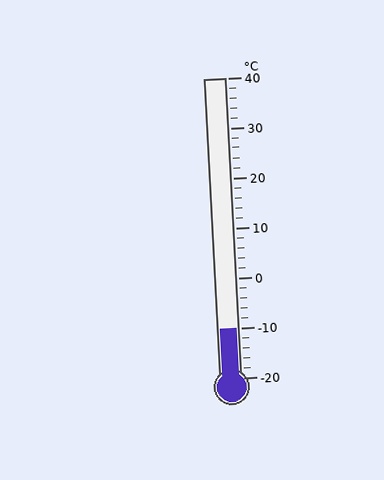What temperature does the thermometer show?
The thermometer shows approximately -10°C.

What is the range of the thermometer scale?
The thermometer scale ranges from -20°C to 40°C.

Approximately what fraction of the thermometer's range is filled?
The thermometer is filled to approximately 15% of its range.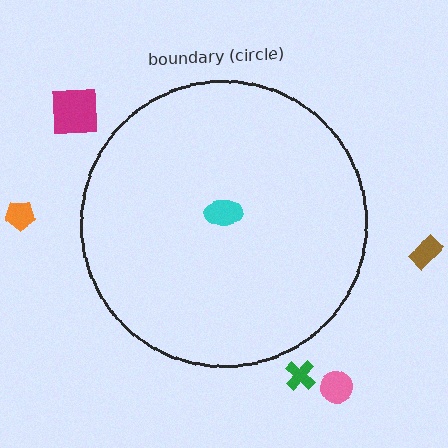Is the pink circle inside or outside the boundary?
Outside.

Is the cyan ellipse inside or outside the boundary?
Inside.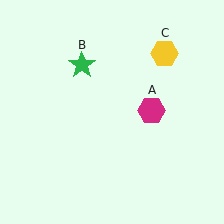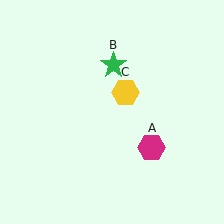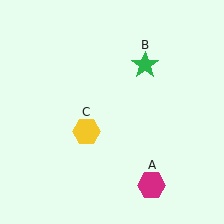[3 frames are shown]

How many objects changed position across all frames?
3 objects changed position: magenta hexagon (object A), green star (object B), yellow hexagon (object C).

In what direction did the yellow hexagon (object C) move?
The yellow hexagon (object C) moved down and to the left.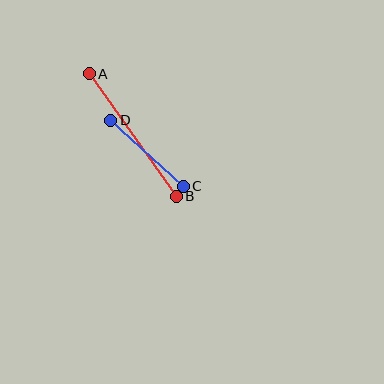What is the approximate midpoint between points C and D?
The midpoint is at approximately (147, 153) pixels.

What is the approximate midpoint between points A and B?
The midpoint is at approximately (133, 135) pixels.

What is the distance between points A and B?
The distance is approximately 150 pixels.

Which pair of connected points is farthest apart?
Points A and B are farthest apart.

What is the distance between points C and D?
The distance is approximately 98 pixels.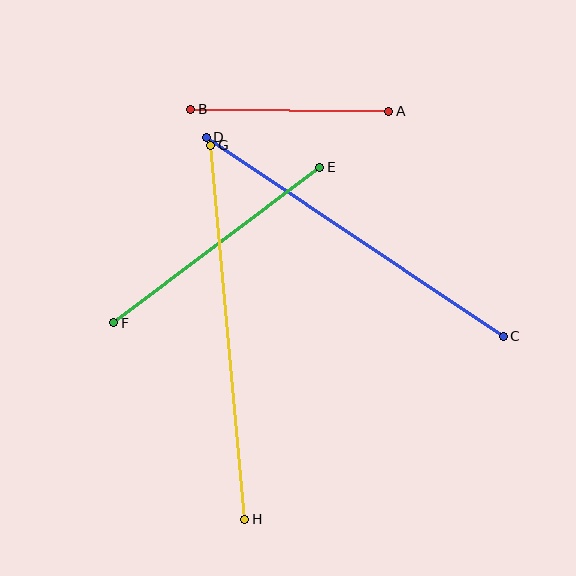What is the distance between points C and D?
The distance is approximately 357 pixels.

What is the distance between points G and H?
The distance is approximately 375 pixels.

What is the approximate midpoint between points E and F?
The midpoint is at approximately (217, 245) pixels.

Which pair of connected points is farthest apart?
Points G and H are farthest apart.